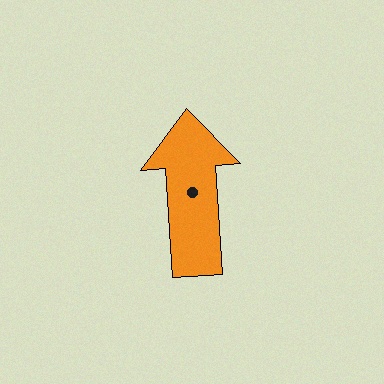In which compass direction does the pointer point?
North.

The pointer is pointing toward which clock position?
Roughly 12 o'clock.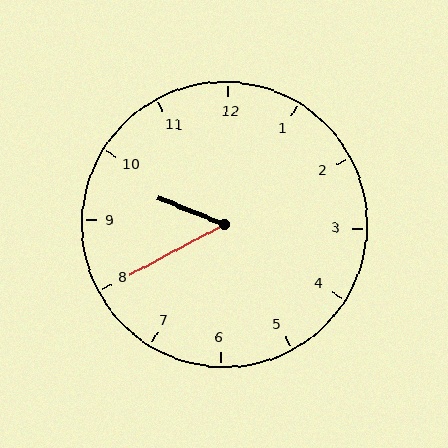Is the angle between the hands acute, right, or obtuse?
It is acute.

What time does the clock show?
9:40.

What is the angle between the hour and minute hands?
Approximately 50 degrees.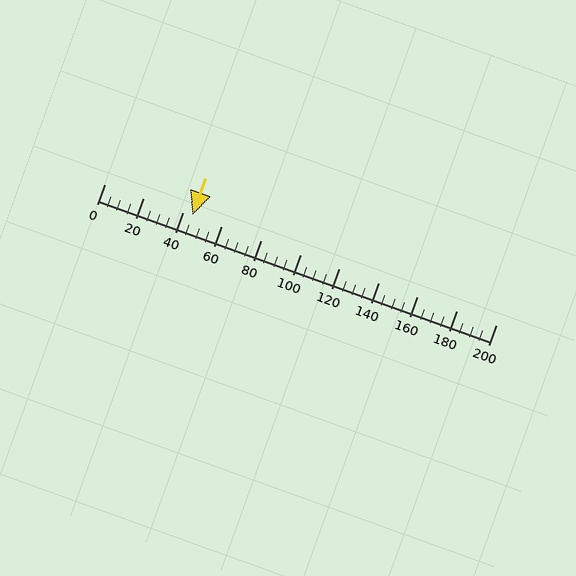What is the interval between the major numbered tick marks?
The major tick marks are spaced 20 units apart.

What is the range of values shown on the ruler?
The ruler shows values from 0 to 200.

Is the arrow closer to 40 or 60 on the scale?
The arrow is closer to 40.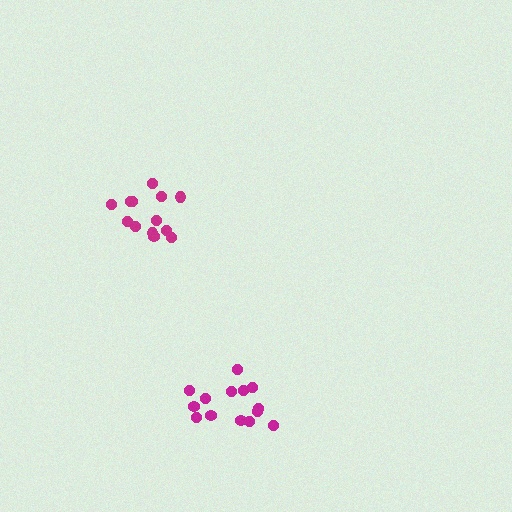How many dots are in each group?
Group 1: 13 dots, Group 2: 14 dots (27 total).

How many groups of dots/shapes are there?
There are 2 groups.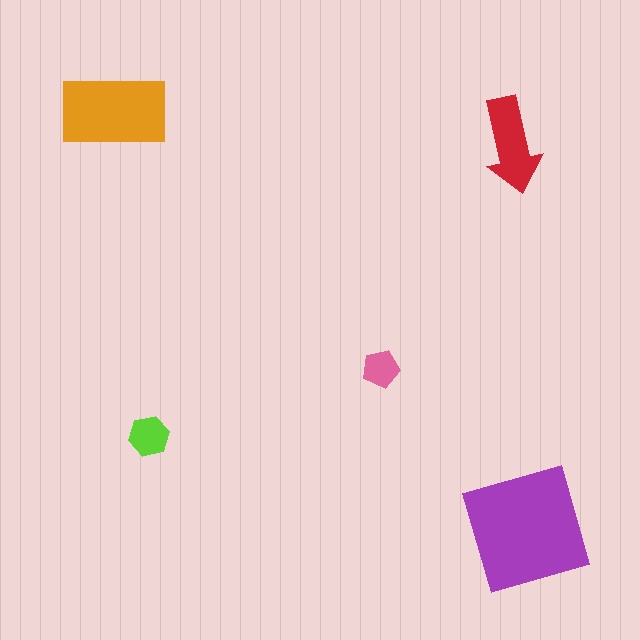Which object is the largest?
The purple square.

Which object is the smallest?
The pink pentagon.